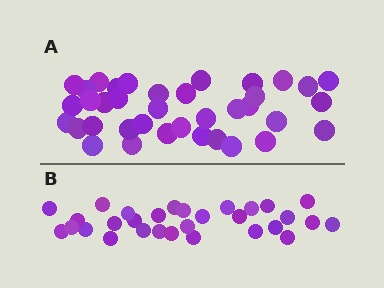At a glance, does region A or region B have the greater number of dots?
Region A (the top region) has more dots.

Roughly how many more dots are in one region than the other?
Region A has roughly 8 or so more dots than region B.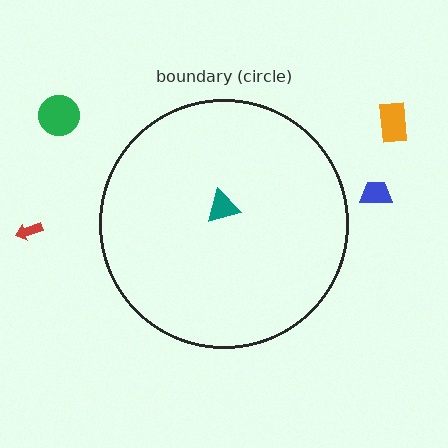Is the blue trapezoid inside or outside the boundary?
Outside.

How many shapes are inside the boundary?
1 inside, 4 outside.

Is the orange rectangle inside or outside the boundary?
Outside.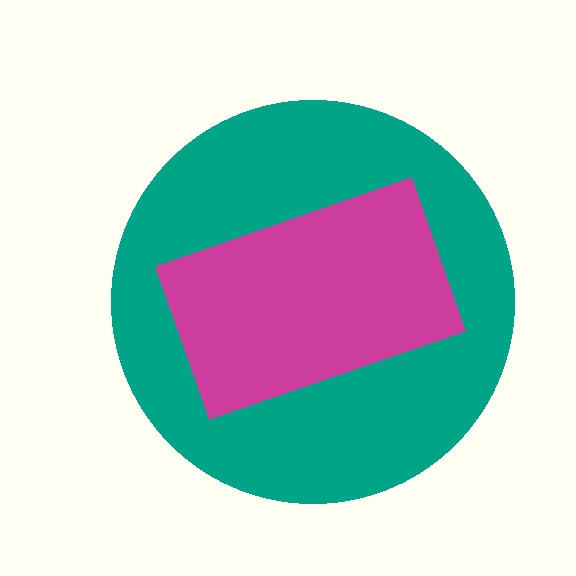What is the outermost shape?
The teal circle.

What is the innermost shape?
The magenta rectangle.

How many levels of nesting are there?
2.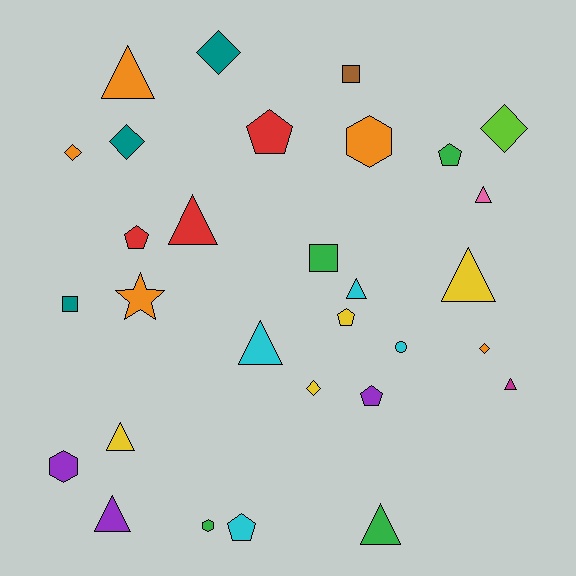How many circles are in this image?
There is 1 circle.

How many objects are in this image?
There are 30 objects.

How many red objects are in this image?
There are 3 red objects.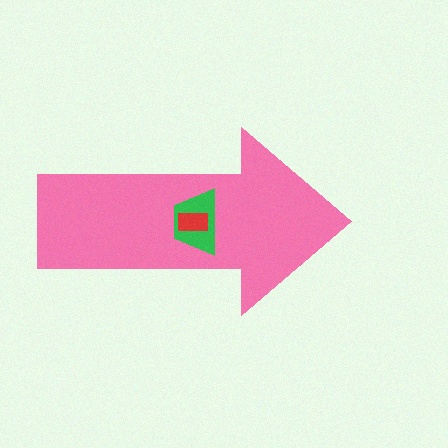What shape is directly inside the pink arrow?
The green trapezoid.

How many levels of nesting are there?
3.